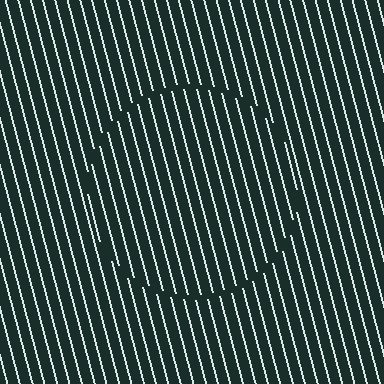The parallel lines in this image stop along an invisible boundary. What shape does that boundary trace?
An illusory circle. The interior of the shape contains the same grating, shifted by half a period — the contour is defined by the phase discontinuity where line-ends from the inner and outer gratings abut.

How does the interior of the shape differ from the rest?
The interior of the shape contains the same grating, shifted by half a period — the contour is defined by the phase discontinuity where line-ends from the inner and outer gratings abut.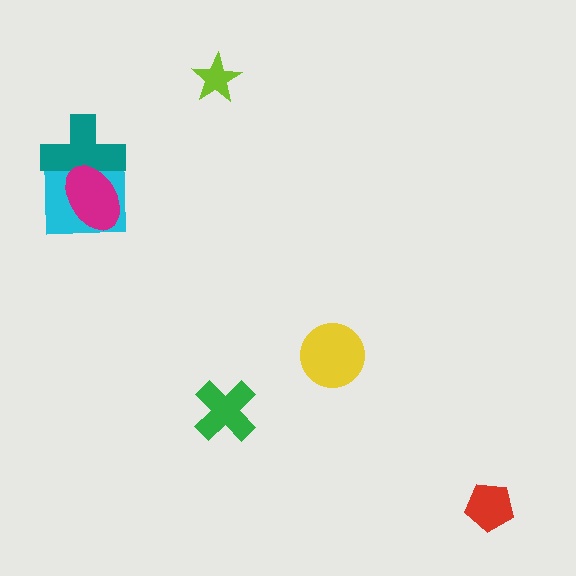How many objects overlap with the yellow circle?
0 objects overlap with the yellow circle.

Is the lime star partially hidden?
No, no other shape covers it.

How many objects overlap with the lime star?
0 objects overlap with the lime star.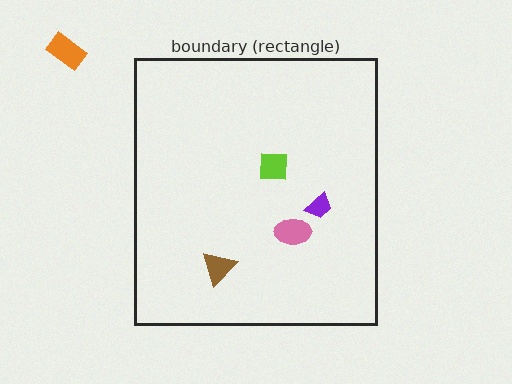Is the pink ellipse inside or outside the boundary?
Inside.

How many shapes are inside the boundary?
4 inside, 1 outside.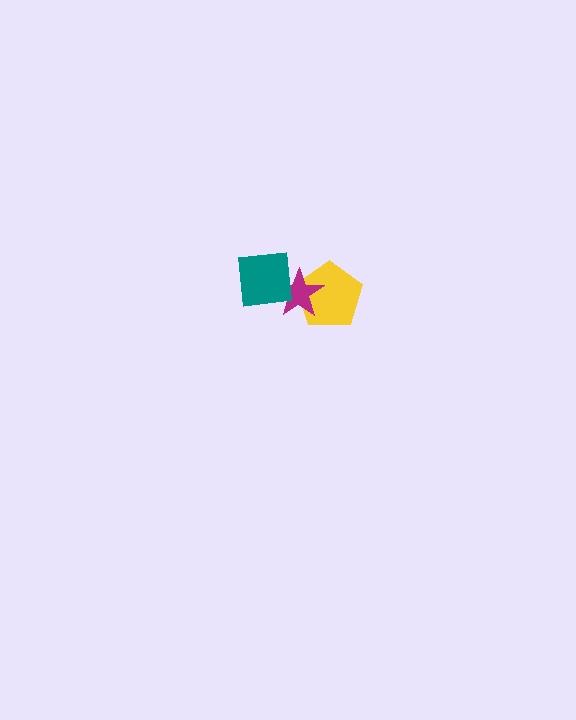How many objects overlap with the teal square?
1 object overlaps with the teal square.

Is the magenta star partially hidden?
Yes, it is partially covered by another shape.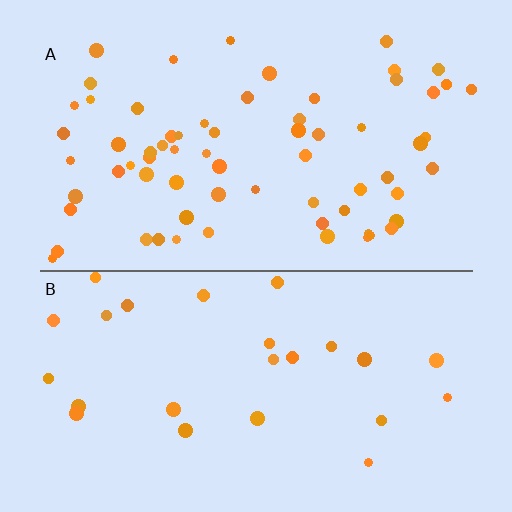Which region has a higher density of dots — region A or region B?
A (the top).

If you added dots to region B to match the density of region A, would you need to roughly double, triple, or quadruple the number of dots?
Approximately triple.